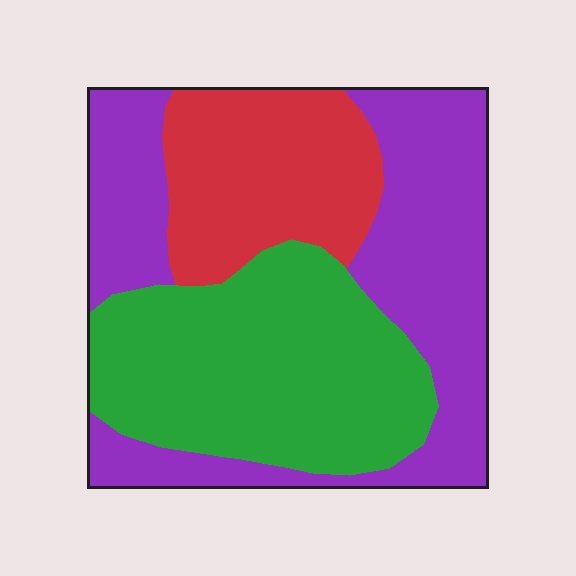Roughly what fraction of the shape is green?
Green covers 37% of the shape.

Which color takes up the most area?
Purple, at roughly 40%.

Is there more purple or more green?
Purple.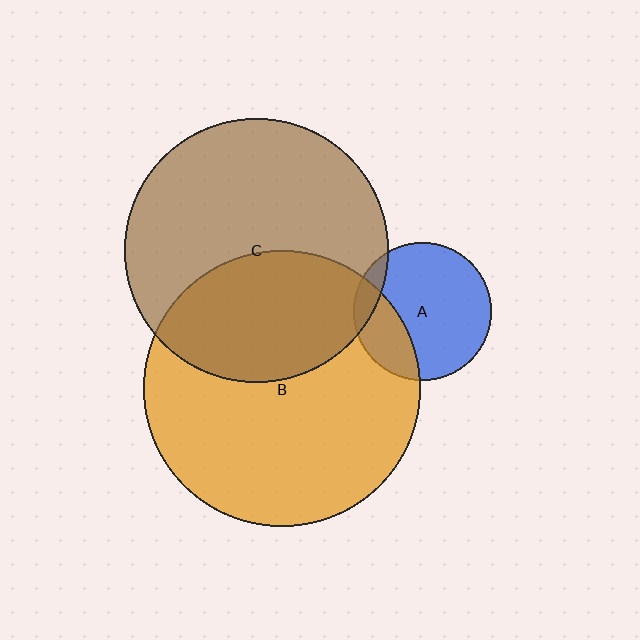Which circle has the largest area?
Circle B (orange).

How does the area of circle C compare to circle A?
Approximately 3.7 times.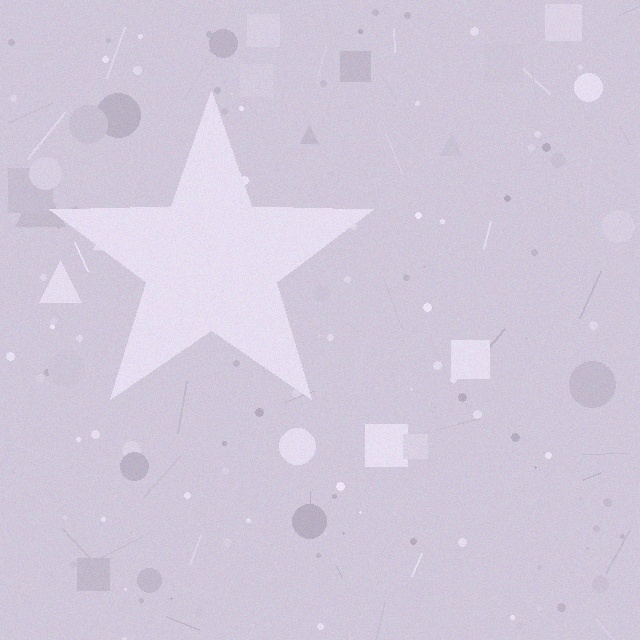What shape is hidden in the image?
A star is hidden in the image.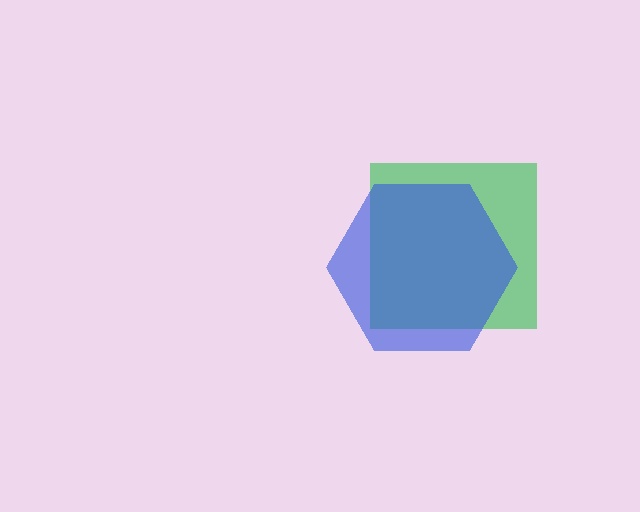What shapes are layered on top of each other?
The layered shapes are: a green square, a blue hexagon.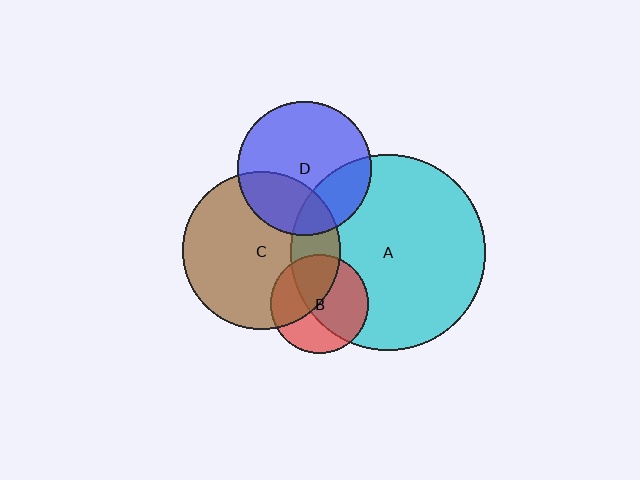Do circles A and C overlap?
Yes.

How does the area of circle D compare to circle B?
Approximately 1.9 times.